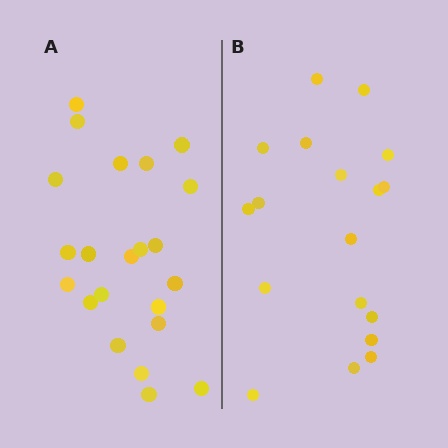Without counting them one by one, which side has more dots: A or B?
Region A (the left region) has more dots.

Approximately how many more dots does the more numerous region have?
Region A has about 4 more dots than region B.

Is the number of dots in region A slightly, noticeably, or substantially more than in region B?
Region A has only slightly more — the two regions are fairly close. The ratio is roughly 1.2 to 1.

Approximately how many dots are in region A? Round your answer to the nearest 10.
About 20 dots. (The exact count is 22, which rounds to 20.)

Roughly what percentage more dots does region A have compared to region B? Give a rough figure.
About 20% more.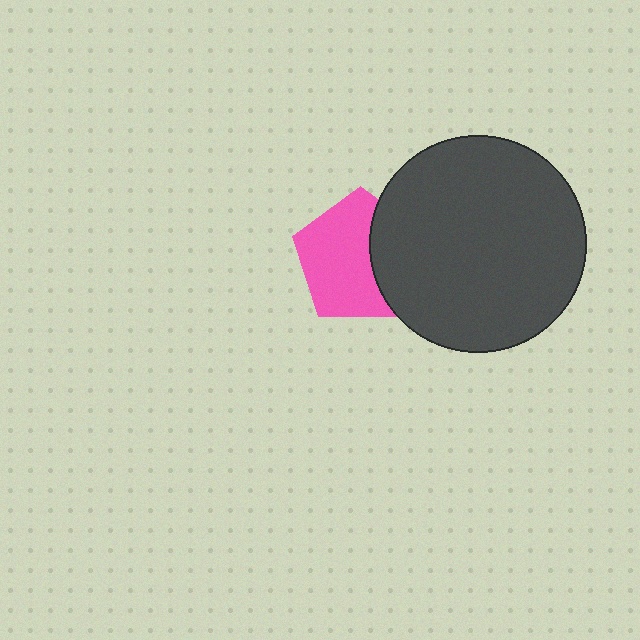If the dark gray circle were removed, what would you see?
You would see the complete pink pentagon.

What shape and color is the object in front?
The object in front is a dark gray circle.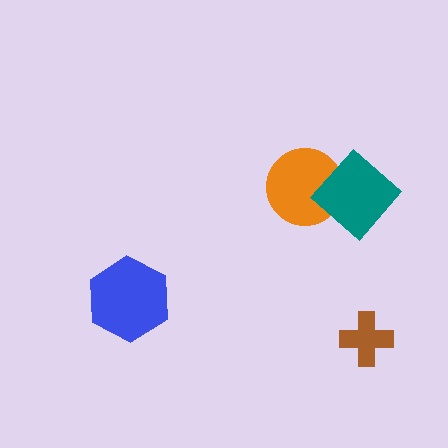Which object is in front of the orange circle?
The teal diamond is in front of the orange circle.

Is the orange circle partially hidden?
Yes, it is partially covered by another shape.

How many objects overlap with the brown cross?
0 objects overlap with the brown cross.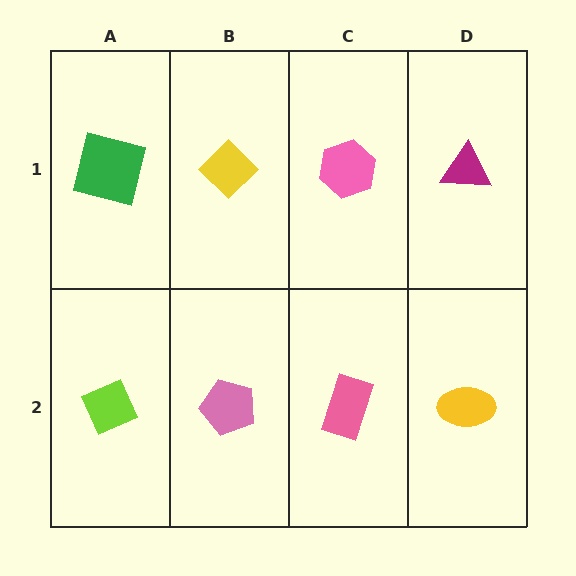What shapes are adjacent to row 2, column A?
A green square (row 1, column A), a pink pentagon (row 2, column B).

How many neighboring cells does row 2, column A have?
2.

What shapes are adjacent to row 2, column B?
A yellow diamond (row 1, column B), a lime diamond (row 2, column A), a pink rectangle (row 2, column C).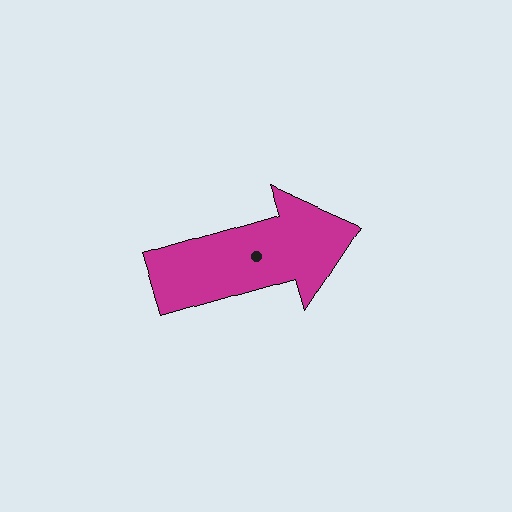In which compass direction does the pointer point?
East.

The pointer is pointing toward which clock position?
Roughly 2 o'clock.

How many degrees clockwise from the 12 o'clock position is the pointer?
Approximately 74 degrees.